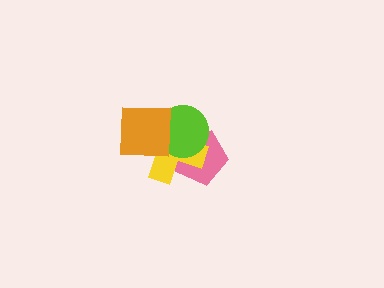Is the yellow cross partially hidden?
Yes, it is partially covered by another shape.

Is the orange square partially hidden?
No, no other shape covers it.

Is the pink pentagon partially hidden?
Yes, it is partially covered by another shape.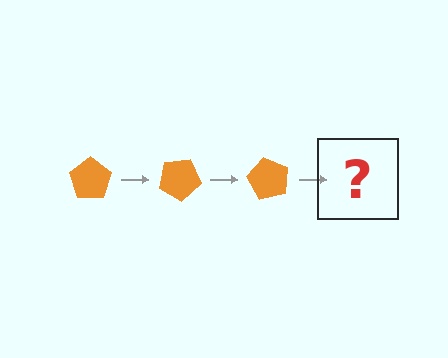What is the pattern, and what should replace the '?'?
The pattern is that the pentagon rotates 30 degrees each step. The '?' should be an orange pentagon rotated 90 degrees.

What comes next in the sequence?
The next element should be an orange pentagon rotated 90 degrees.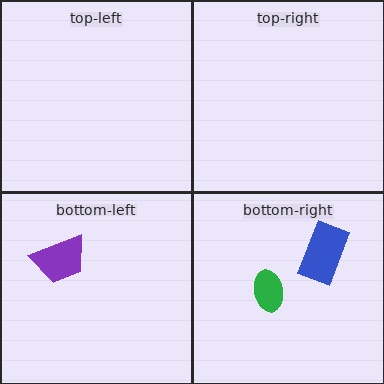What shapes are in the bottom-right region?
The green ellipse, the blue rectangle.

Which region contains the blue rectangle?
The bottom-right region.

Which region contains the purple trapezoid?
The bottom-left region.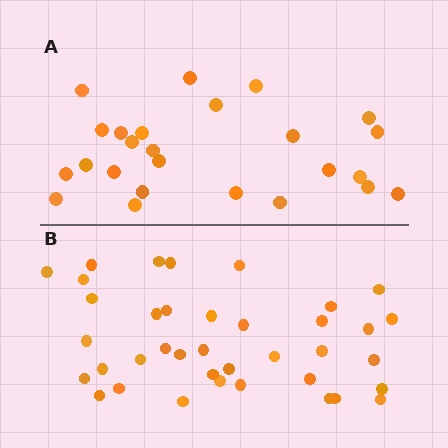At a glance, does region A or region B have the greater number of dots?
Region B (the bottom region) has more dots.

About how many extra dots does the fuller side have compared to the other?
Region B has approximately 15 more dots than region A.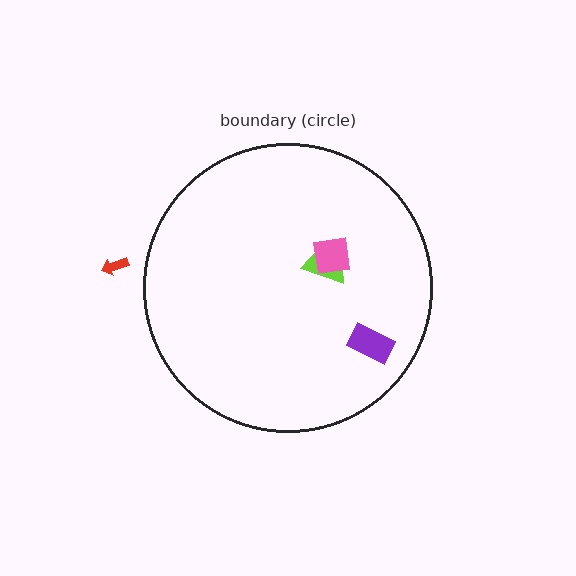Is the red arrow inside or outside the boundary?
Outside.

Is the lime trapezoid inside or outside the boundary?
Inside.